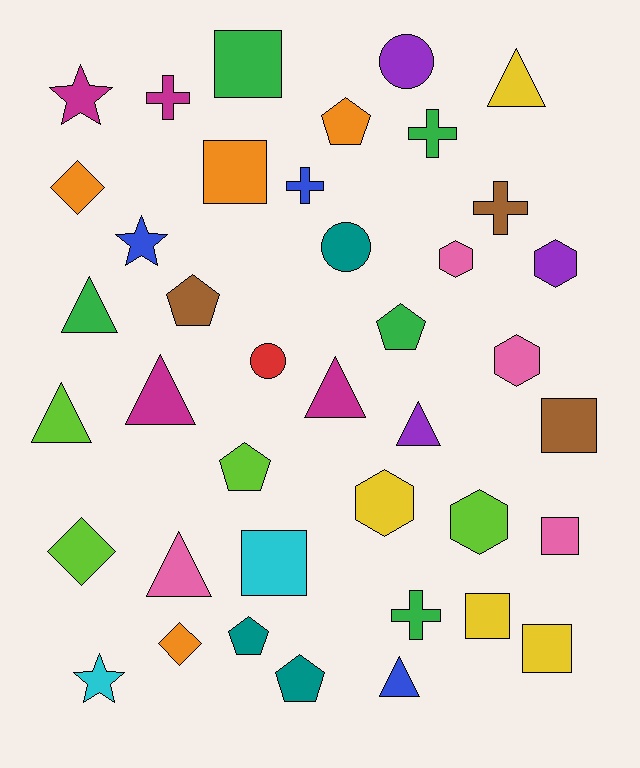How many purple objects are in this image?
There are 3 purple objects.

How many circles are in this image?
There are 3 circles.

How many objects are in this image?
There are 40 objects.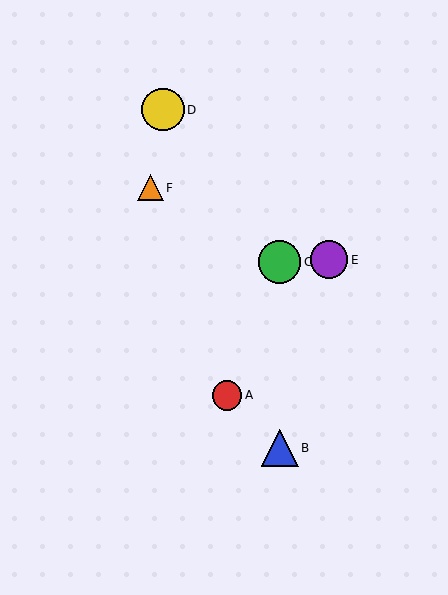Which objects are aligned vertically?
Objects B, C are aligned vertically.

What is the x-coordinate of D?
Object D is at x≈163.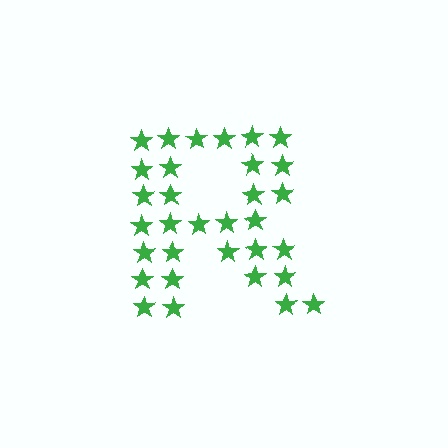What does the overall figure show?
The overall figure shows the letter R.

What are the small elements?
The small elements are stars.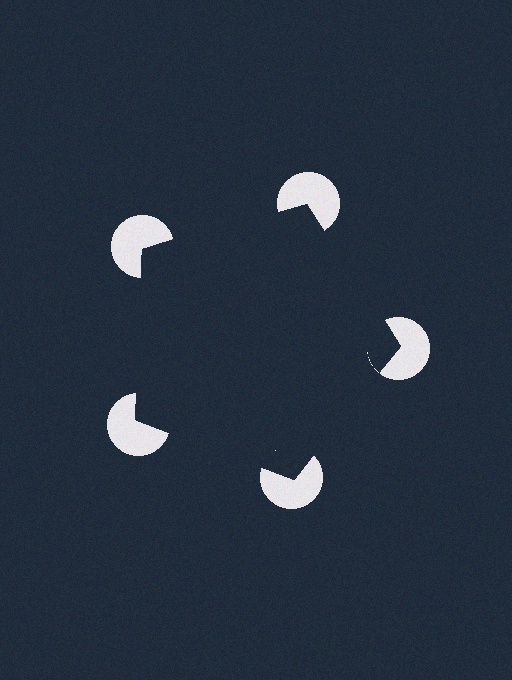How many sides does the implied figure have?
5 sides.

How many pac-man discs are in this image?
There are 5 — one at each vertex of the illusory pentagon.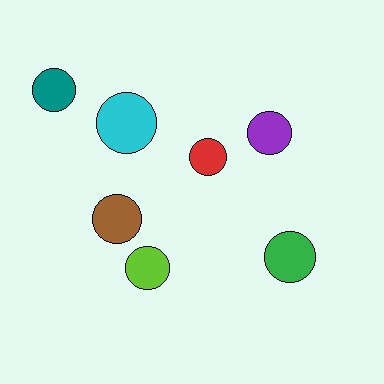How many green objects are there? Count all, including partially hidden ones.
There is 1 green object.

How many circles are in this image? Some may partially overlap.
There are 7 circles.